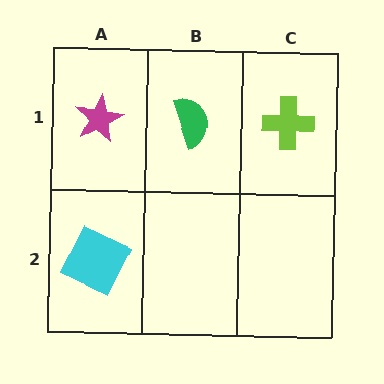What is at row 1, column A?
A magenta star.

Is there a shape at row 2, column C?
No, that cell is empty.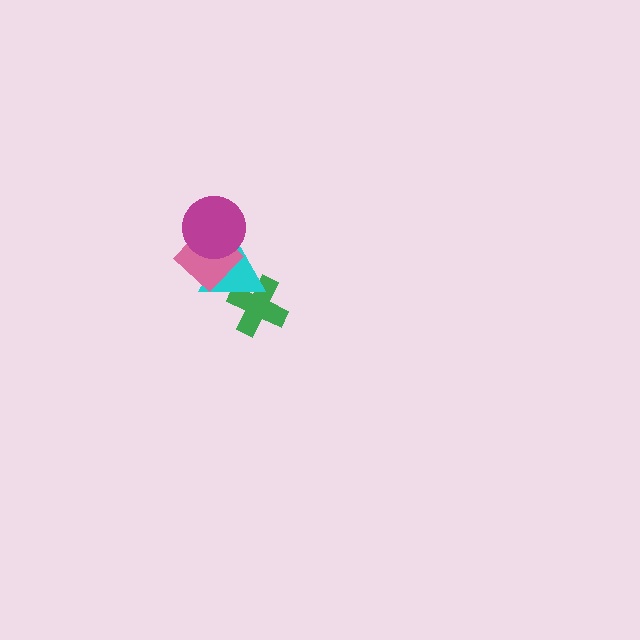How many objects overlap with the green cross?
1 object overlaps with the green cross.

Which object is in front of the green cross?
The cyan triangle is in front of the green cross.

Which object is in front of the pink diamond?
The magenta circle is in front of the pink diamond.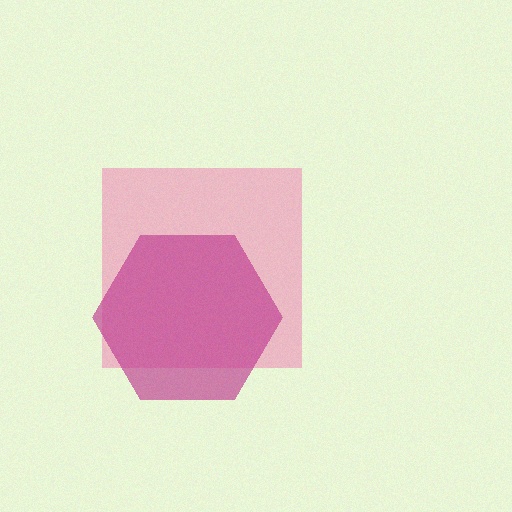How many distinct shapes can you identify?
There are 2 distinct shapes: a pink square, a magenta hexagon.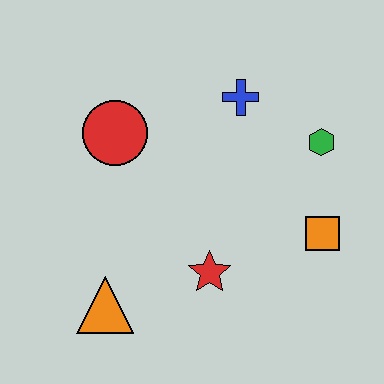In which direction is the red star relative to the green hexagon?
The red star is below the green hexagon.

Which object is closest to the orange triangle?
The red star is closest to the orange triangle.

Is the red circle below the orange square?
No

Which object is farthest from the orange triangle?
The green hexagon is farthest from the orange triangle.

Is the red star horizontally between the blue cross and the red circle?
Yes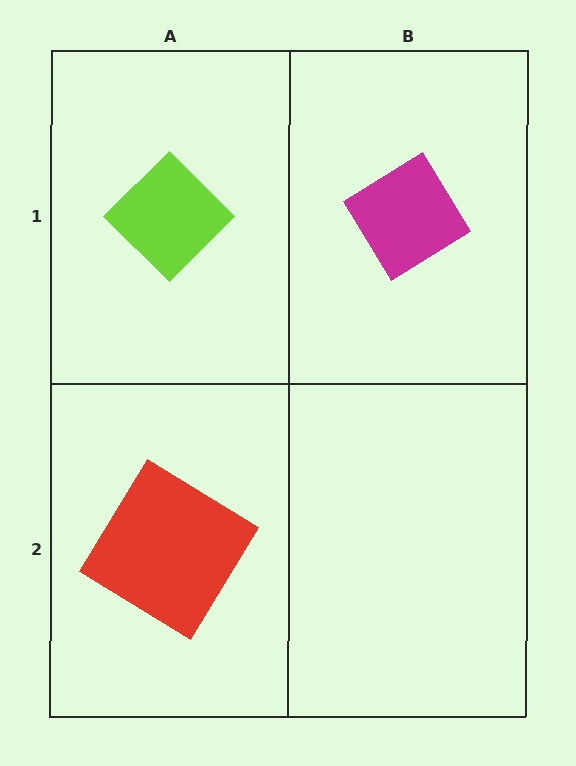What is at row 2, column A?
A red diamond.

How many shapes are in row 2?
1 shape.